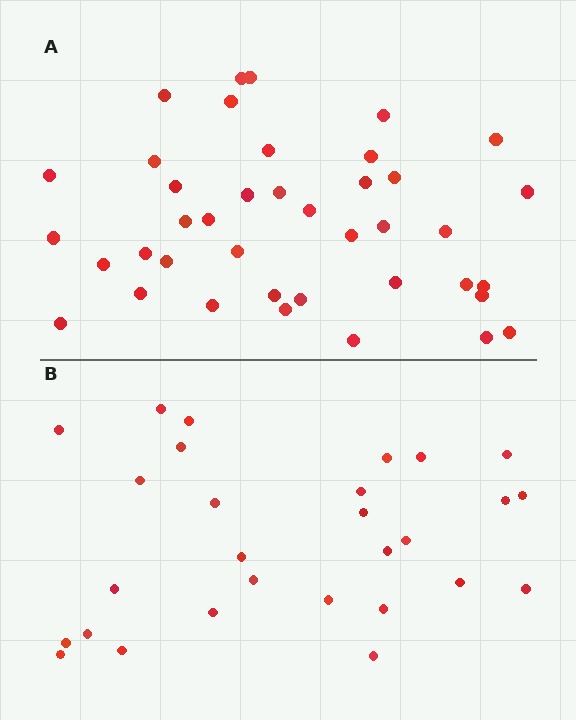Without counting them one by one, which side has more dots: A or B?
Region A (the top region) has more dots.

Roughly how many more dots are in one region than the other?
Region A has roughly 12 or so more dots than region B.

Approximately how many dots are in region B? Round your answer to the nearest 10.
About 30 dots. (The exact count is 28, which rounds to 30.)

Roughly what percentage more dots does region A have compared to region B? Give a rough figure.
About 45% more.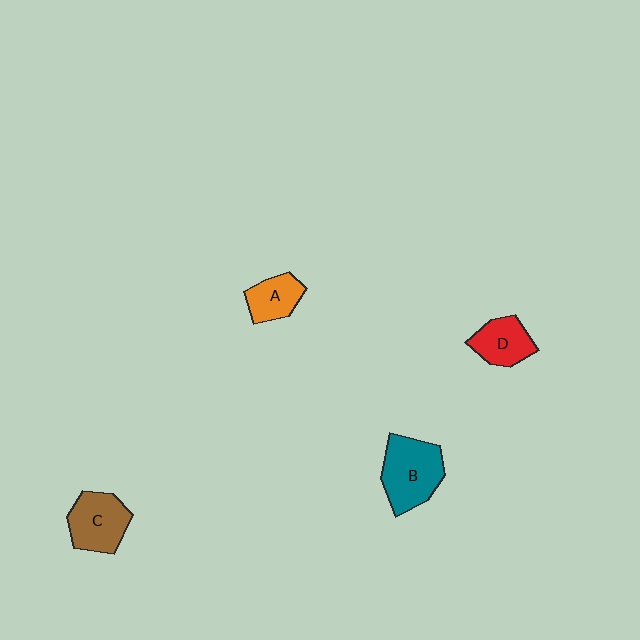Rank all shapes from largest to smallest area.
From largest to smallest: B (teal), C (brown), D (red), A (orange).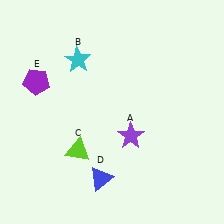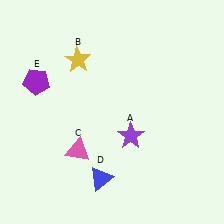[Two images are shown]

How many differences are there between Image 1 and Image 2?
There are 2 differences between the two images.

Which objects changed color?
B changed from cyan to yellow. C changed from lime to pink.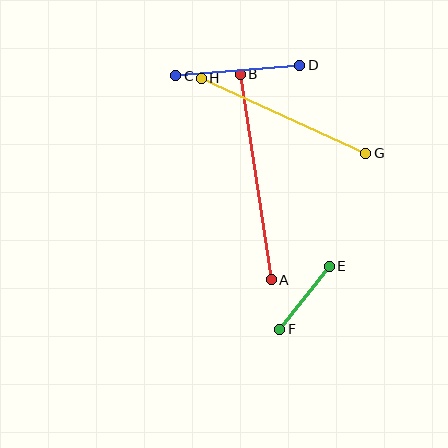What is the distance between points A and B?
The distance is approximately 208 pixels.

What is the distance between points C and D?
The distance is approximately 124 pixels.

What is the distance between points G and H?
The distance is approximately 181 pixels.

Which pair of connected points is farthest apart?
Points A and B are farthest apart.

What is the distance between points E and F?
The distance is approximately 80 pixels.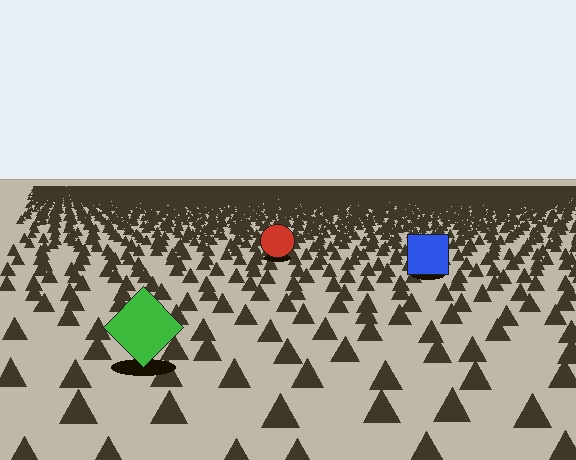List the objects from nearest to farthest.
From nearest to farthest: the green diamond, the blue square, the red circle.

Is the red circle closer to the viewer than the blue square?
No. The blue square is closer — you can tell from the texture gradient: the ground texture is coarser near it.